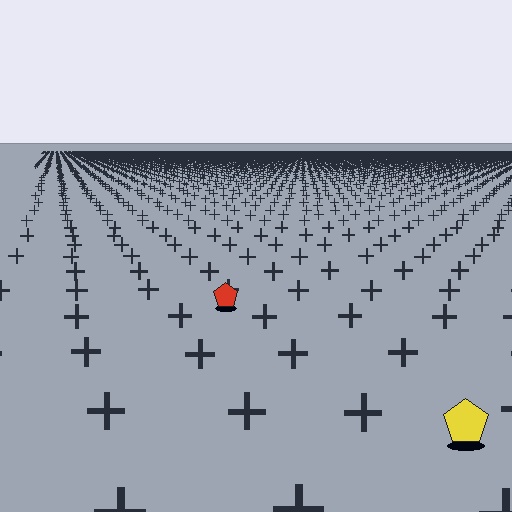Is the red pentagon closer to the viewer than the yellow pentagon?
No. The yellow pentagon is closer — you can tell from the texture gradient: the ground texture is coarser near it.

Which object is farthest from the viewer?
The red pentagon is farthest from the viewer. It appears smaller and the ground texture around it is denser.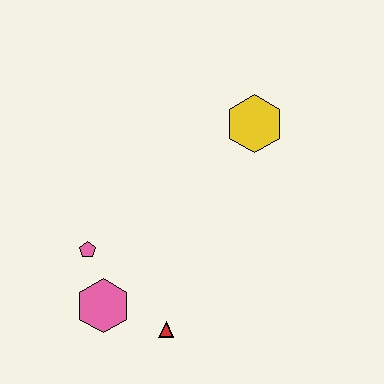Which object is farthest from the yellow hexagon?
The pink hexagon is farthest from the yellow hexagon.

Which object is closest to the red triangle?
The pink hexagon is closest to the red triangle.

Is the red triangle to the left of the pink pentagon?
No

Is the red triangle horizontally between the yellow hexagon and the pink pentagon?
Yes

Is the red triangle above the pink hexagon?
No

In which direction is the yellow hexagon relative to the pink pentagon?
The yellow hexagon is to the right of the pink pentagon.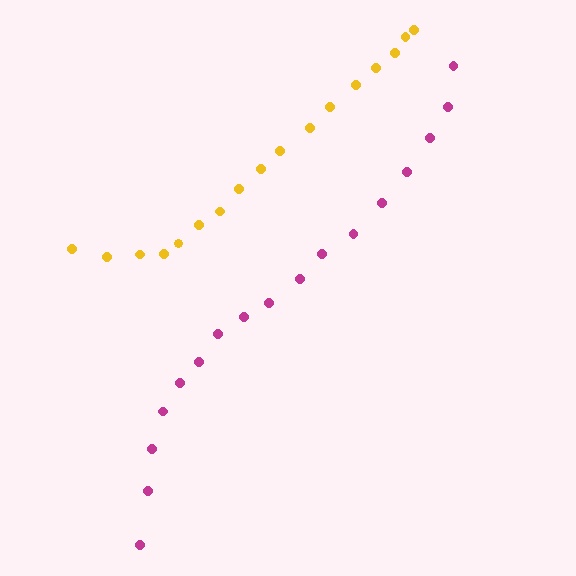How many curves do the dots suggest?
There are 2 distinct paths.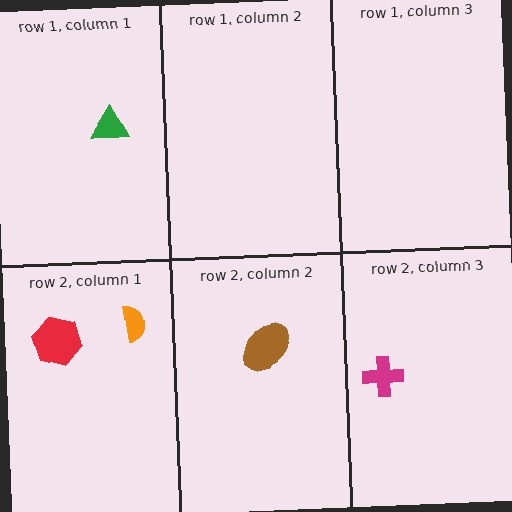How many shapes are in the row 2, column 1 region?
2.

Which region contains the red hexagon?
The row 2, column 1 region.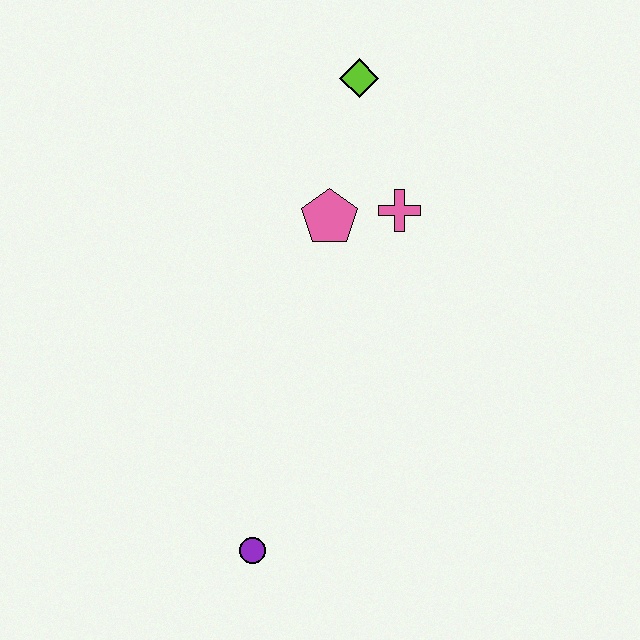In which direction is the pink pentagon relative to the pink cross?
The pink pentagon is to the left of the pink cross.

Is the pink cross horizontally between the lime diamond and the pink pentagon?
No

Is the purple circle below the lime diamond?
Yes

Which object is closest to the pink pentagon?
The pink cross is closest to the pink pentagon.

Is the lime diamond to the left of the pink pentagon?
No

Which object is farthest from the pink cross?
The purple circle is farthest from the pink cross.